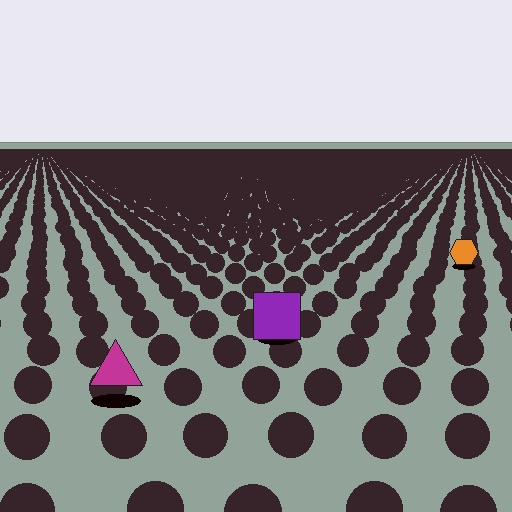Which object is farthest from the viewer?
The orange hexagon is farthest from the viewer. It appears smaller and the ground texture around it is denser.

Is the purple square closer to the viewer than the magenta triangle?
No. The magenta triangle is closer — you can tell from the texture gradient: the ground texture is coarser near it.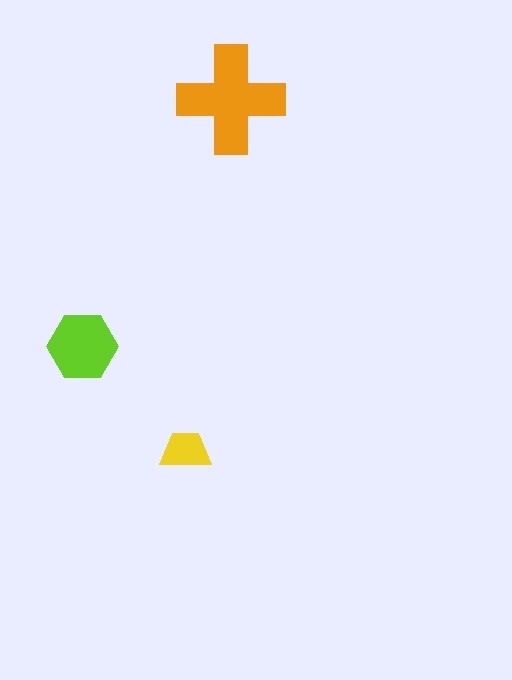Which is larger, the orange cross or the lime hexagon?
The orange cross.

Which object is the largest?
The orange cross.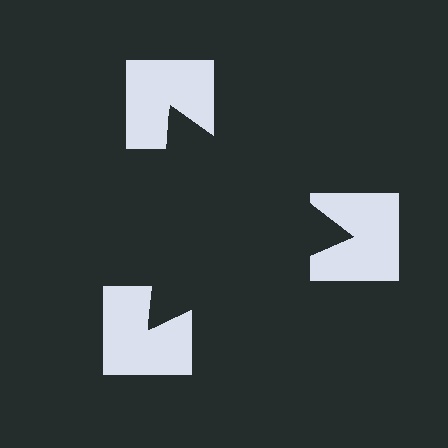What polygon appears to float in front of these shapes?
An illusory triangle — its edges are inferred from the aligned wedge cuts in the notched squares, not physically drawn.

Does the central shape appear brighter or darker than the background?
It typically appears slightly darker than the background, even though no actual brightness change is drawn.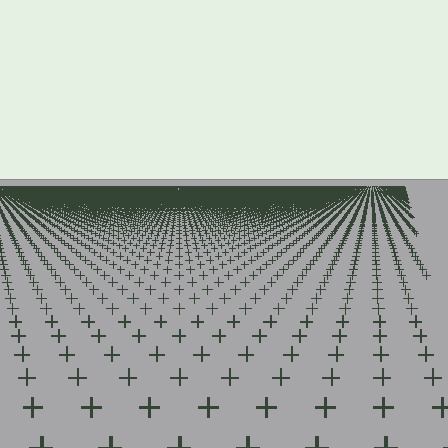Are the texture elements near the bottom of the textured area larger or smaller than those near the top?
Larger. Near the bottom, elements are closer to the viewer and appear at a bigger on-screen size.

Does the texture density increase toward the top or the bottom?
Density increases toward the top.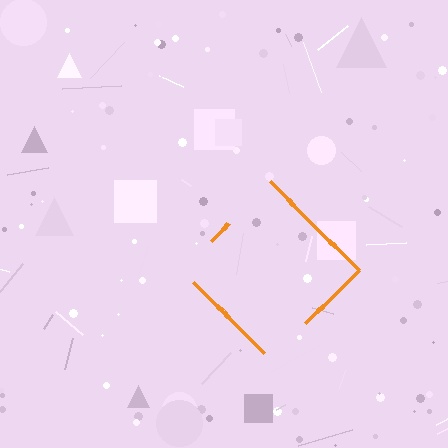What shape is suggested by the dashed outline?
The dashed outline suggests a diamond.